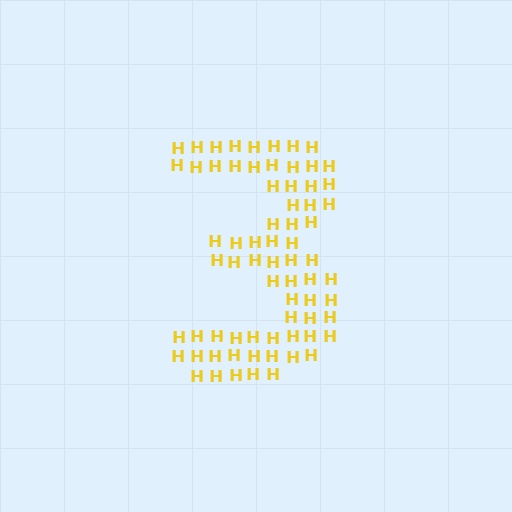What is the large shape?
The large shape is the digit 3.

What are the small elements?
The small elements are letter H's.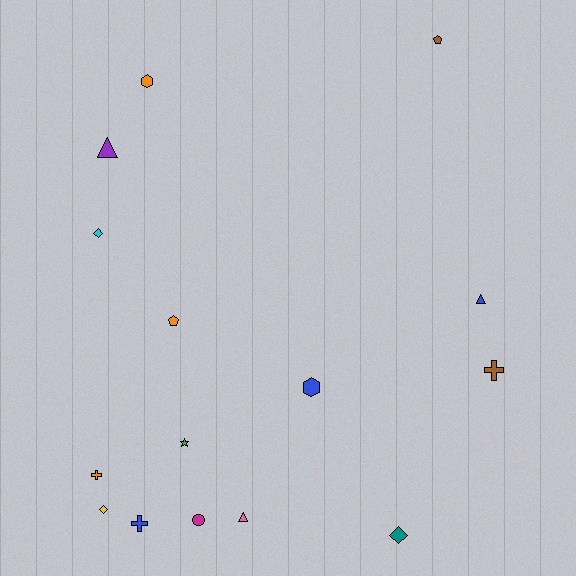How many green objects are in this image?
There is 1 green object.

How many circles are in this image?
There is 1 circle.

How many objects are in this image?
There are 15 objects.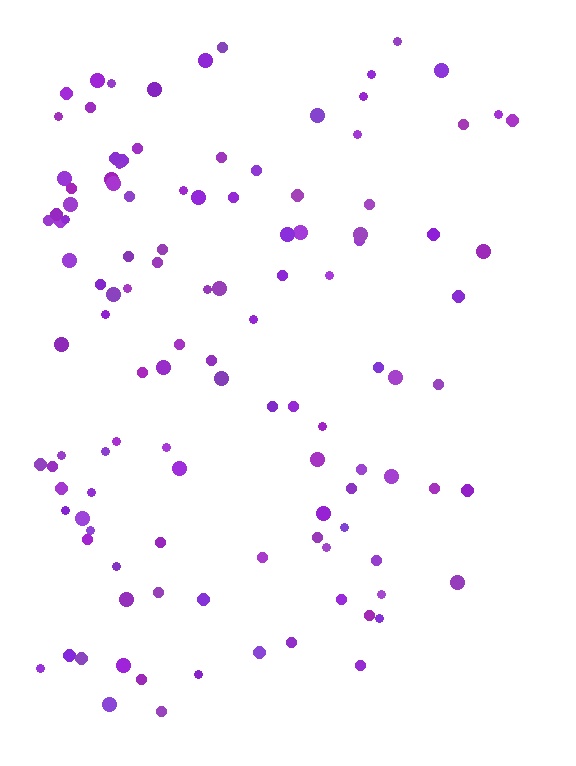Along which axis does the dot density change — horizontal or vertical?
Horizontal.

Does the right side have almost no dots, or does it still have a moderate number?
Still a moderate number, just noticeably fewer than the left.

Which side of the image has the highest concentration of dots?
The left.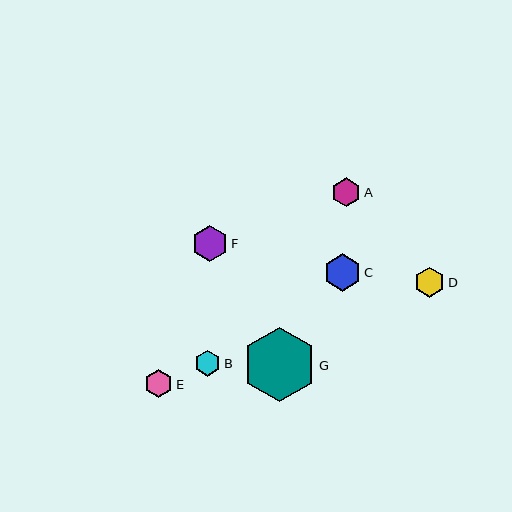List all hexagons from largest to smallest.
From largest to smallest: G, C, F, D, A, E, B.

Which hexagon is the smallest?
Hexagon B is the smallest with a size of approximately 26 pixels.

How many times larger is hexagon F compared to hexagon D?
Hexagon F is approximately 1.2 times the size of hexagon D.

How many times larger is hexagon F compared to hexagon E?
Hexagon F is approximately 1.3 times the size of hexagon E.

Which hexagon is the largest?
Hexagon G is the largest with a size of approximately 74 pixels.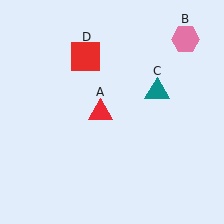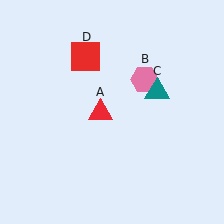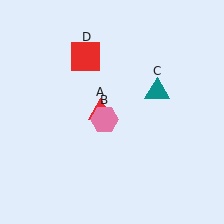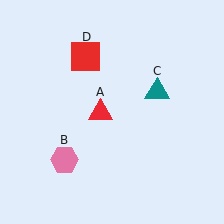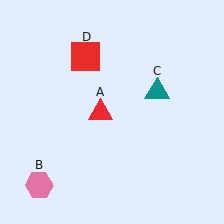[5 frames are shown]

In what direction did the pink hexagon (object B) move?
The pink hexagon (object B) moved down and to the left.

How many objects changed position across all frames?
1 object changed position: pink hexagon (object B).